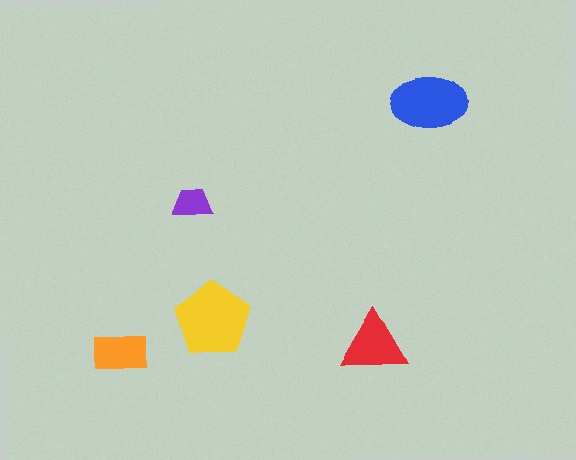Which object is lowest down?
The orange rectangle is bottommost.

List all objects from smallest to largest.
The purple trapezoid, the orange rectangle, the red triangle, the blue ellipse, the yellow pentagon.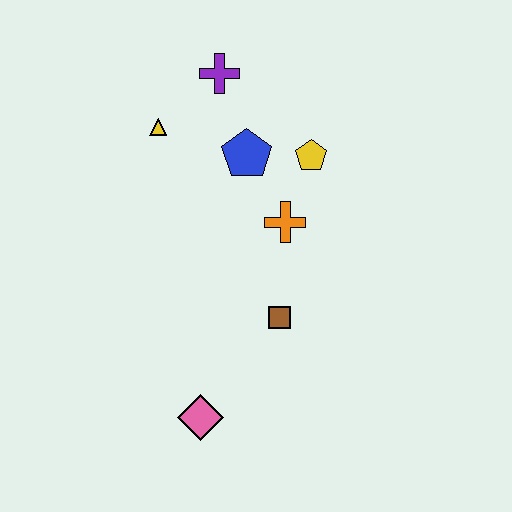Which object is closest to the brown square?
The orange cross is closest to the brown square.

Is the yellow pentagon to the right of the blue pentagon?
Yes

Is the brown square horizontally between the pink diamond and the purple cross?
No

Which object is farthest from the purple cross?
The pink diamond is farthest from the purple cross.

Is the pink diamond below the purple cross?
Yes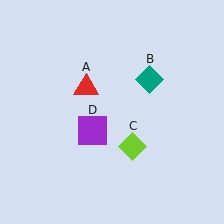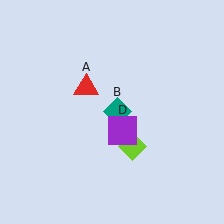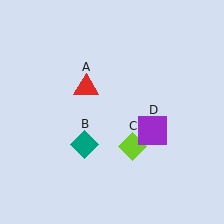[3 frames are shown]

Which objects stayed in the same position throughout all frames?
Red triangle (object A) and lime diamond (object C) remained stationary.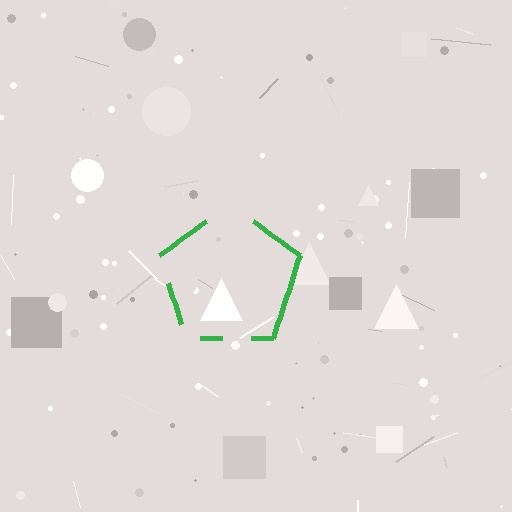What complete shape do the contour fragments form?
The contour fragments form a pentagon.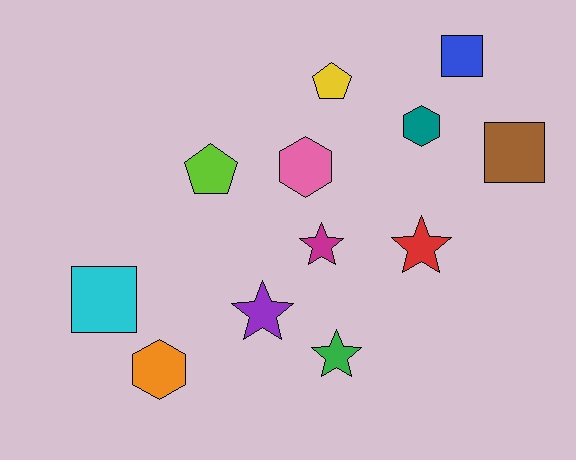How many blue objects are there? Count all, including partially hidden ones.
There is 1 blue object.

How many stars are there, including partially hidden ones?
There are 4 stars.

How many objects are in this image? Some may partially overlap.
There are 12 objects.